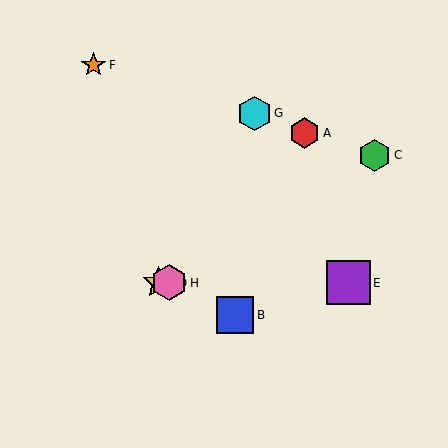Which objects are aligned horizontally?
Objects D, E, H are aligned horizontally.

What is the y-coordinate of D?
Object D is at y≈283.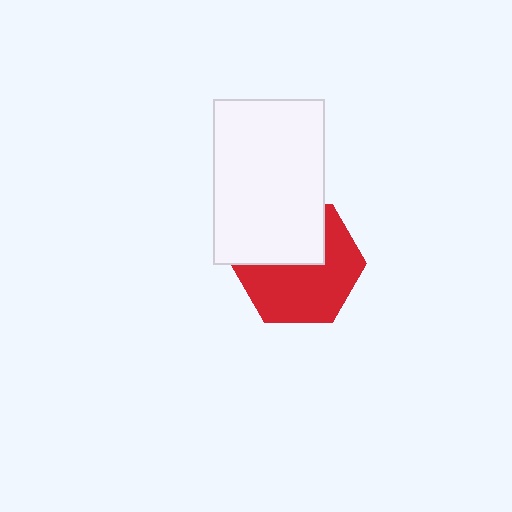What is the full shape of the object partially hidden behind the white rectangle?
The partially hidden object is a red hexagon.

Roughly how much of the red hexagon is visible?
About half of it is visible (roughly 60%).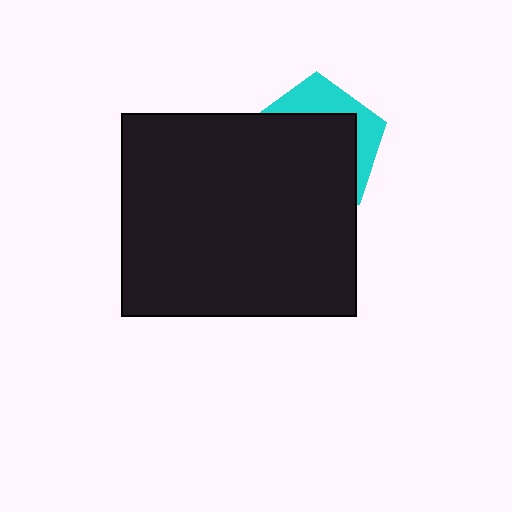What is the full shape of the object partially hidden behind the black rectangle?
The partially hidden object is a cyan pentagon.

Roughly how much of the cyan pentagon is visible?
A small part of it is visible (roughly 31%).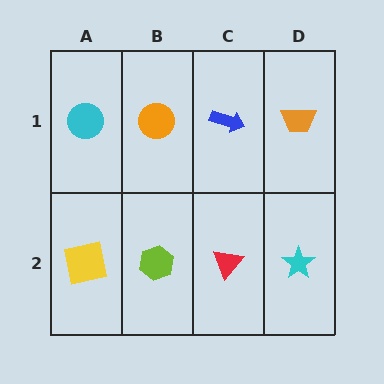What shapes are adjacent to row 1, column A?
A yellow square (row 2, column A), an orange circle (row 1, column B).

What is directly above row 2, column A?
A cyan circle.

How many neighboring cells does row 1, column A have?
2.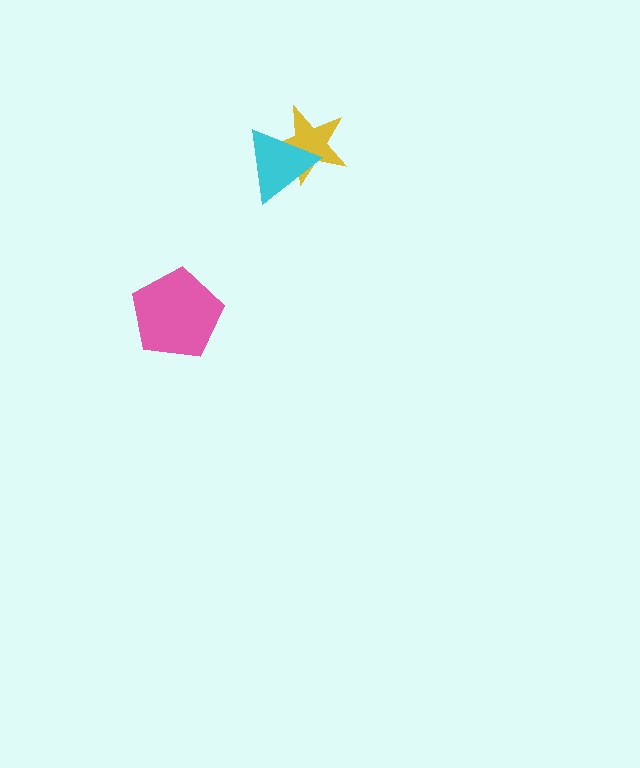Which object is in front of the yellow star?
The cyan triangle is in front of the yellow star.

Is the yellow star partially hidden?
Yes, it is partially covered by another shape.